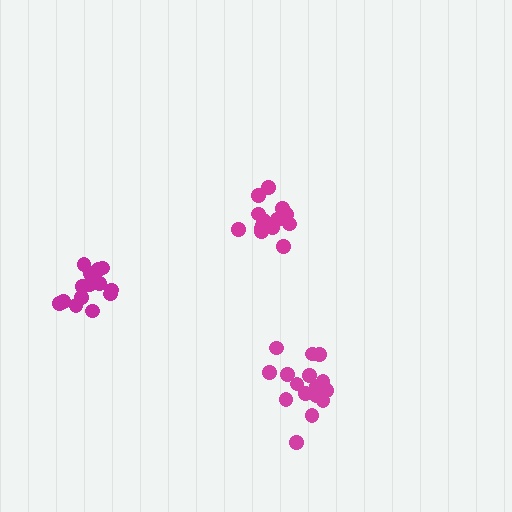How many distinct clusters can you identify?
There are 3 distinct clusters.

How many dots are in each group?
Group 1: 19 dots, Group 2: 14 dots, Group 3: 14 dots (47 total).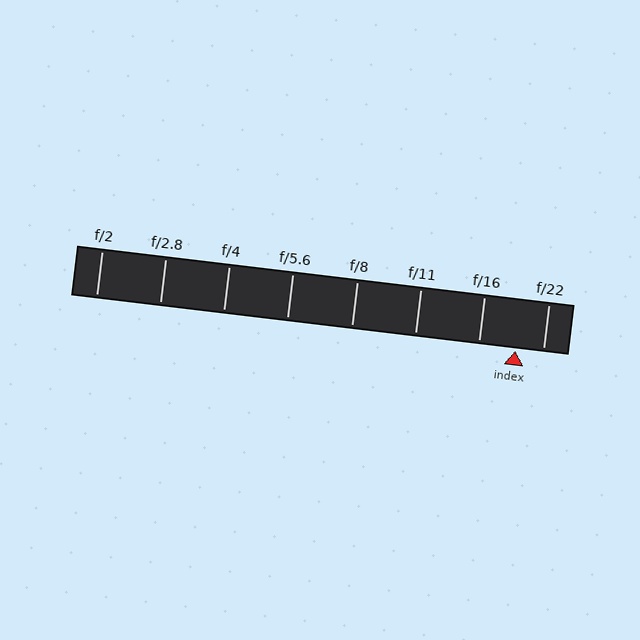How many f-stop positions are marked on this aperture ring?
There are 8 f-stop positions marked.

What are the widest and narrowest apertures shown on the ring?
The widest aperture shown is f/2 and the narrowest is f/22.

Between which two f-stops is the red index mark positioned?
The index mark is between f/16 and f/22.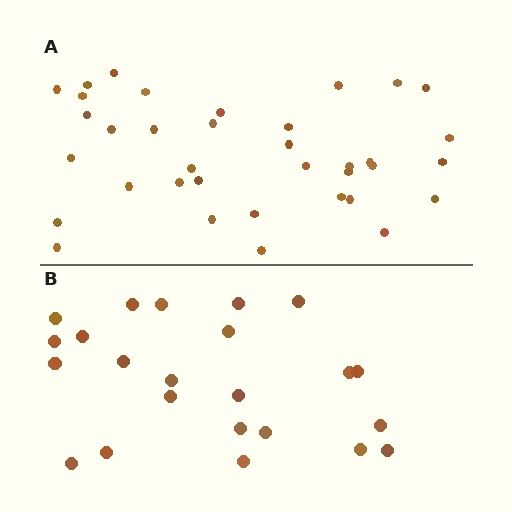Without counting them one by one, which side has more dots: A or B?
Region A (the top region) has more dots.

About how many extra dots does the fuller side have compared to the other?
Region A has approximately 15 more dots than region B.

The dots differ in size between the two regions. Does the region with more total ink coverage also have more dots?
No. Region B has more total ink coverage because its dots are larger, but region A actually contains more individual dots. Total area can be misleading — the number of items is what matters here.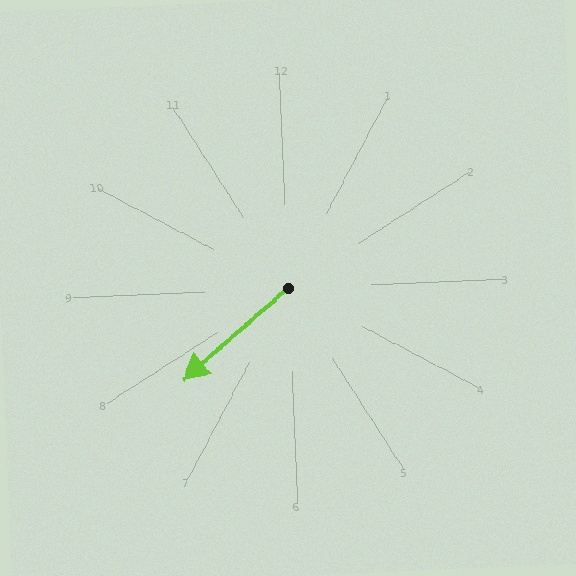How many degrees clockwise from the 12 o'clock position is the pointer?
Approximately 231 degrees.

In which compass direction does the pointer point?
Southwest.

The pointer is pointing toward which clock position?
Roughly 8 o'clock.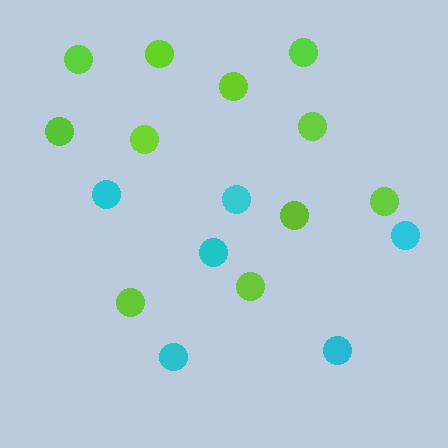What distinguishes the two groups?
There are 2 groups: one group of lime circles (11) and one group of cyan circles (6).